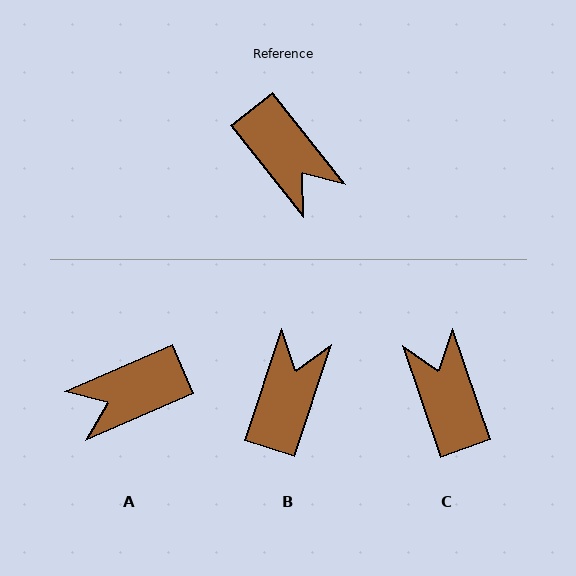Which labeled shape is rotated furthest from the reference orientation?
C, about 161 degrees away.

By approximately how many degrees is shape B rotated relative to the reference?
Approximately 124 degrees counter-clockwise.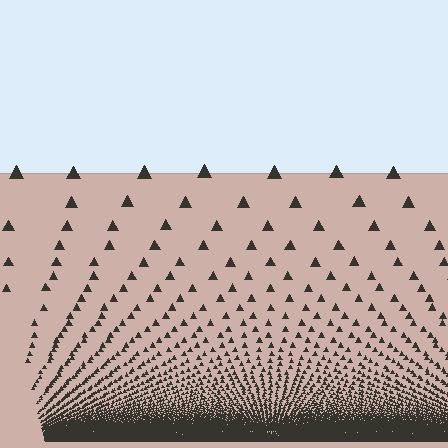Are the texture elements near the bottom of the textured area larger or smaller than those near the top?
Smaller. The gradient is inverted — elements near the bottom are smaller and denser.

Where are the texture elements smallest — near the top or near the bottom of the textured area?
Near the bottom.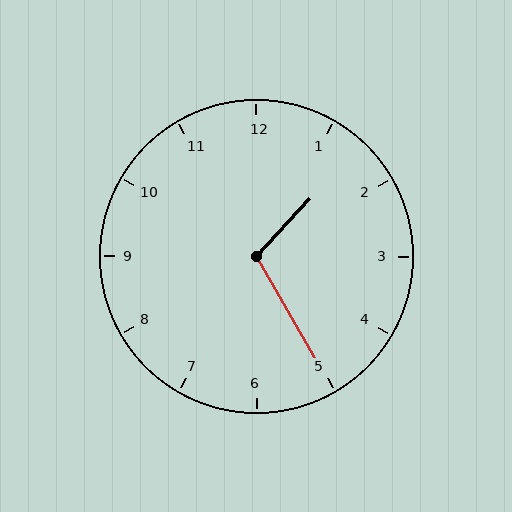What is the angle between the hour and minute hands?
Approximately 108 degrees.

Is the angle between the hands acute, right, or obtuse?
It is obtuse.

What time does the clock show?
1:25.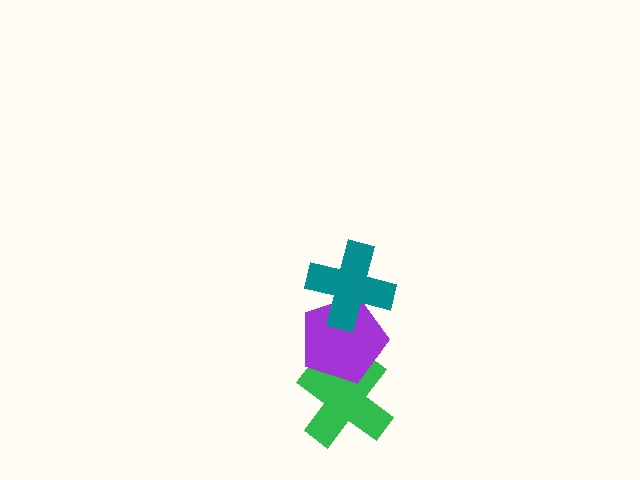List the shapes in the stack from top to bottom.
From top to bottom: the teal cross, the purple pentagon, the green cross.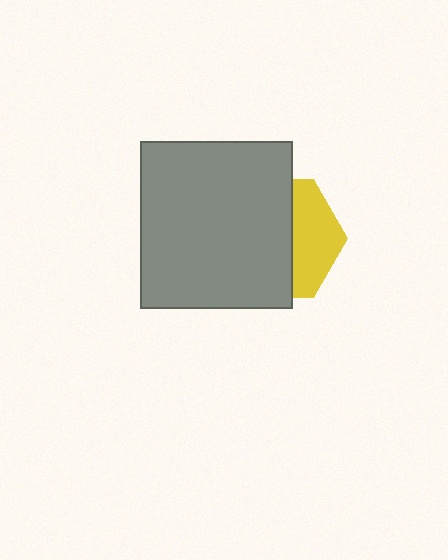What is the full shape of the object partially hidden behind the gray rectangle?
The partially hidden object is a yellow hexagon.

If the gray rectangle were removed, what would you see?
You would see the complete yellow hexagon.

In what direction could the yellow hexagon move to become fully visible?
The yellow hexagon could move right. That would shift it out from behind the gray rectangle entirely.